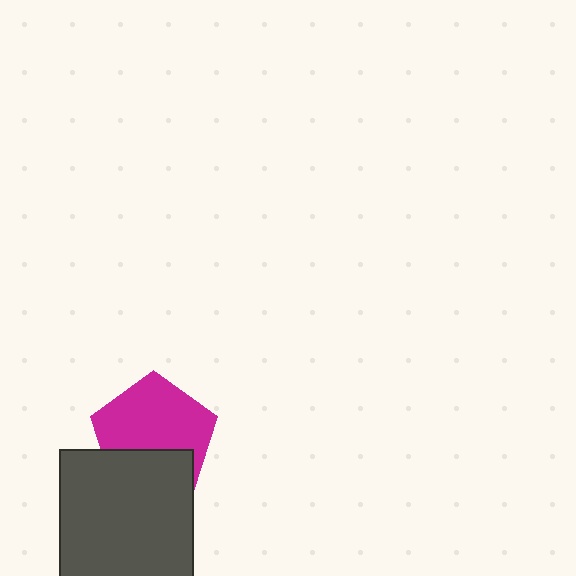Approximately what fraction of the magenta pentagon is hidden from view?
Roughly 34% of the magenta pentagon is hidden behind the dark gray rectangle.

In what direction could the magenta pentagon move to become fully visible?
The magenta pentagon could move up. That would shift it out from behind the dark gray rectangle entirely.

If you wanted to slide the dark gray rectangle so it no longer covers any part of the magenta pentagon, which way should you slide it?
Slide it down — that is the most direct way to separate the two shapes.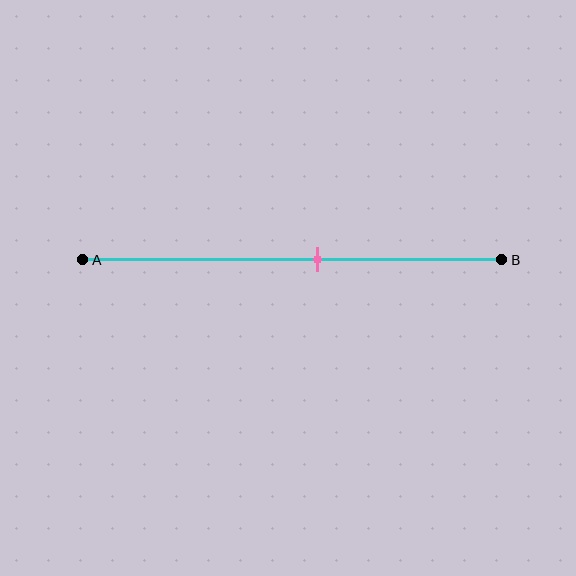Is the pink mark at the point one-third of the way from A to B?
No, the mark is at about 55% from A, not at the 33% one-third point.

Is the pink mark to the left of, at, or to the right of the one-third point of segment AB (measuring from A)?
The pink mark is to the right of the one-third point of segment AB.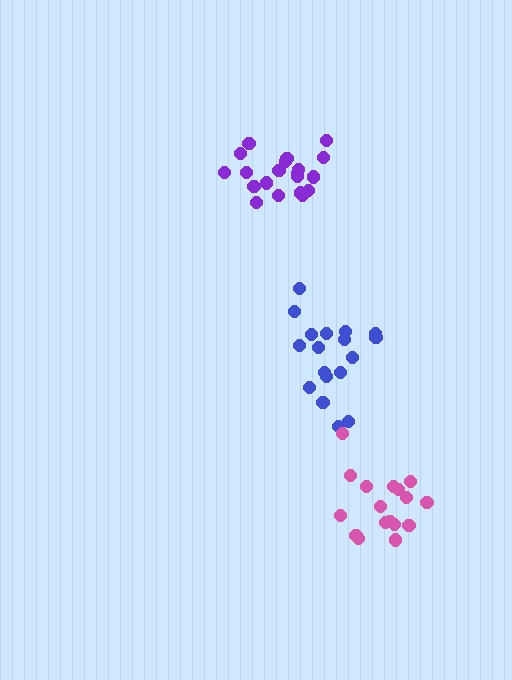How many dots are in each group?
Group 1: 20 dots, Group 2: 18 dots, Group 3: 17 dots (55 total).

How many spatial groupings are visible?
There are 3 spatial groupings.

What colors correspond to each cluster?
The clusters are colored: purple, blue, pink.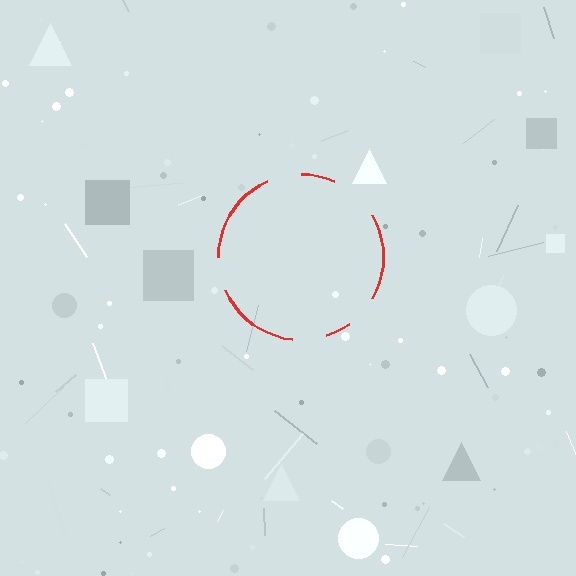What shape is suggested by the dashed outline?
The dashed outline suggests a circle.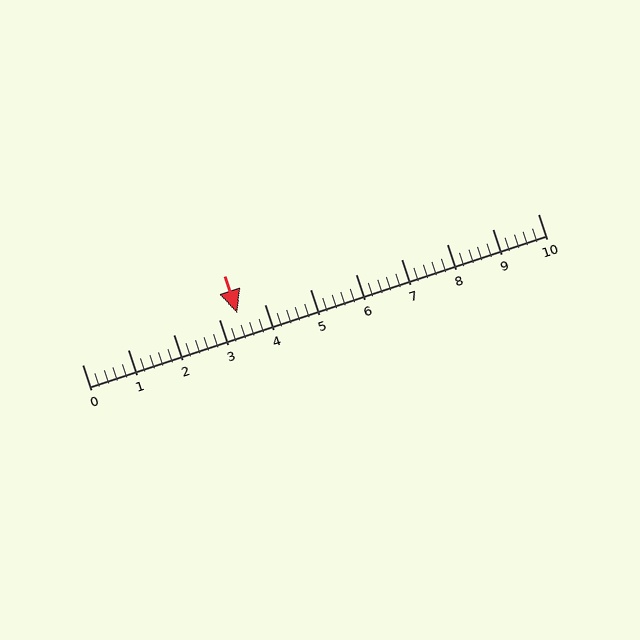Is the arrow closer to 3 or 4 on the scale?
The arrow is closer to 3.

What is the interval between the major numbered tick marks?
The major tick marks are spaced 1 units apart.